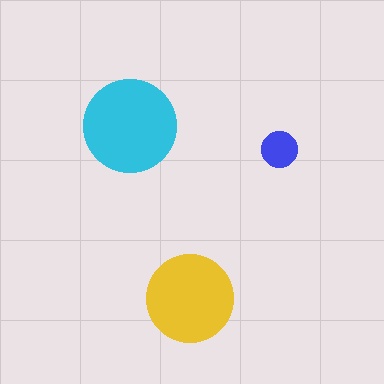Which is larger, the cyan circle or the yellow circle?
The cyan one.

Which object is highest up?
The cyan circle is topmost.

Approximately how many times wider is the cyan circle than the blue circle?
About 2.5 times wider.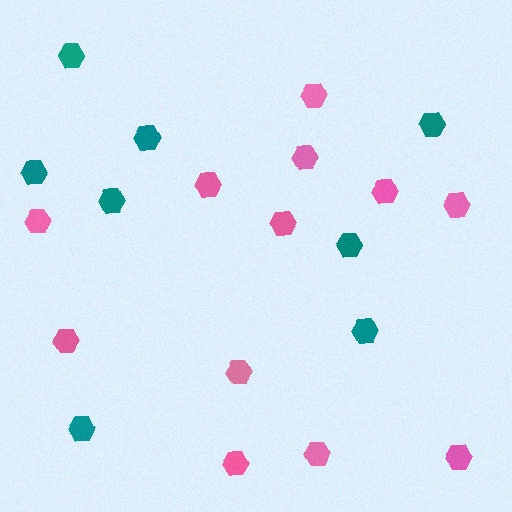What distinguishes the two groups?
There are 2 groups: one group of teal hexagons (8) and one group of pink hexagons (12).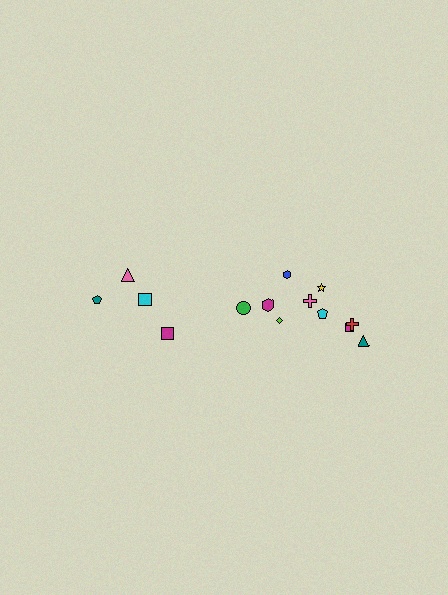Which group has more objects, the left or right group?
The right group.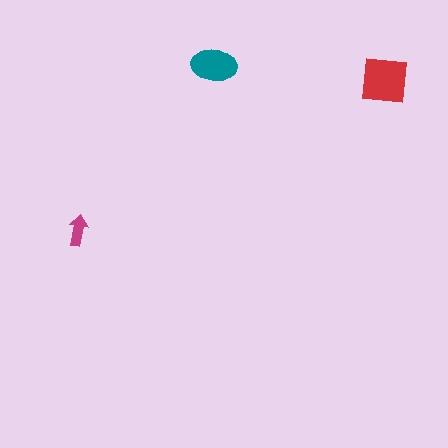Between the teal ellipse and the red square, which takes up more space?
The red square.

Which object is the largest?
The red square.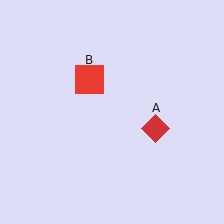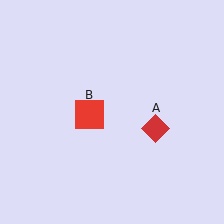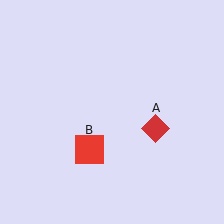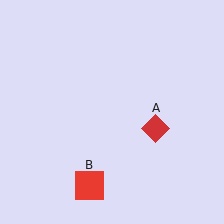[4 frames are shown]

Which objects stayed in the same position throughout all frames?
Red diamond (object A) remained stationary.